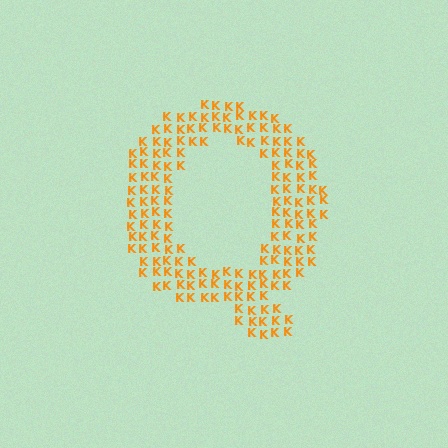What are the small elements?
The small elements are letter K's.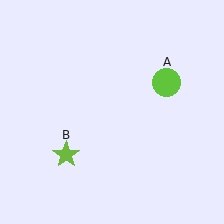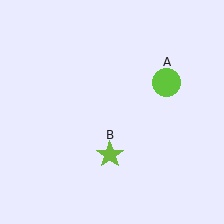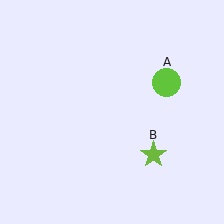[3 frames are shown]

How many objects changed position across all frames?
1 object changed position: lime star (object B).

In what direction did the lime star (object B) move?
The lime star (object B) moved right.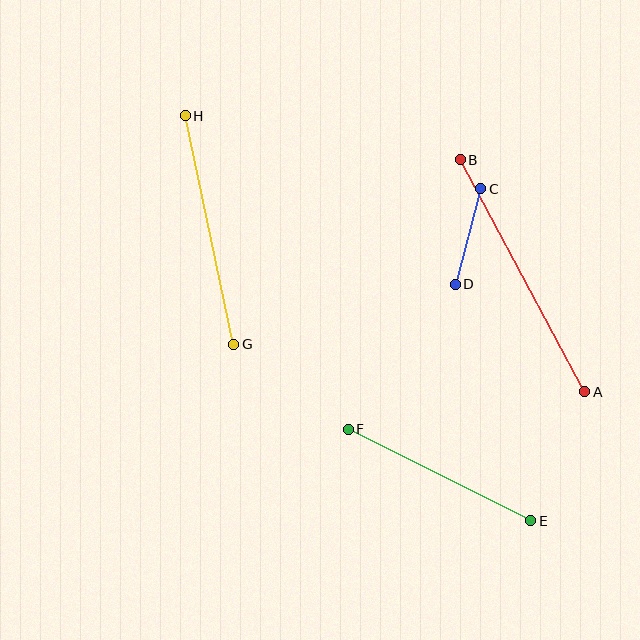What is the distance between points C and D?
The distance is approximately 99 pixels.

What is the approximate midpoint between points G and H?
The midpoint is at approximately (210, 230) pixels.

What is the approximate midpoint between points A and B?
The midpoint is at approximately (523, 276) pixels.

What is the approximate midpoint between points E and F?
The midpoint is at approximately (440, 475) pixels.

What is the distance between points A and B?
The distance is approximately 263 pixels.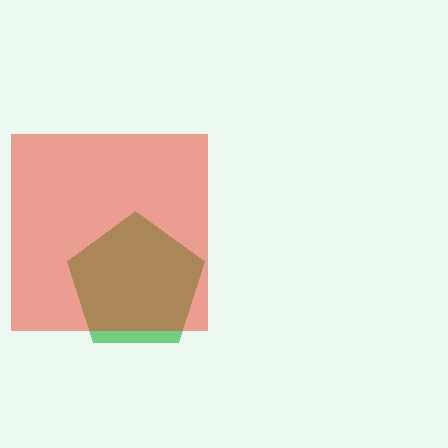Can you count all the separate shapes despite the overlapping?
Yes, there are 2 separate shapes.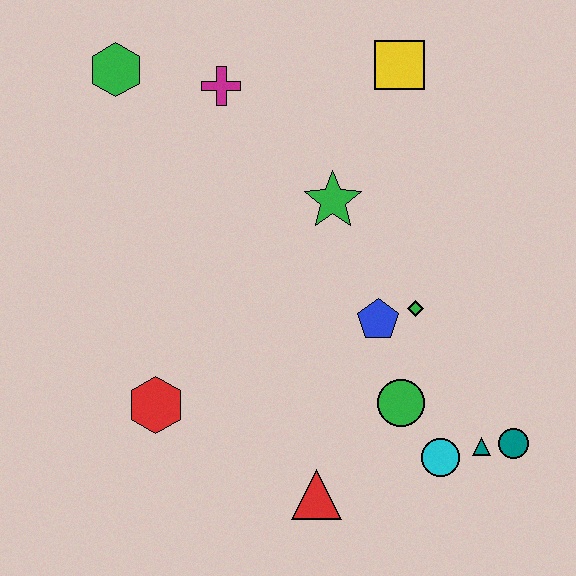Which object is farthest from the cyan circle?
The green hexagon is farthest from the cyan circle.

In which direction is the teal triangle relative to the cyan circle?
The teal triangle is to the right of the cyan circle.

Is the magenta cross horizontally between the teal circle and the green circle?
No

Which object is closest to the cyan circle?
The teal triangle is closest to the cyan circle.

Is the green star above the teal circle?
Yes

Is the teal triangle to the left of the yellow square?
No